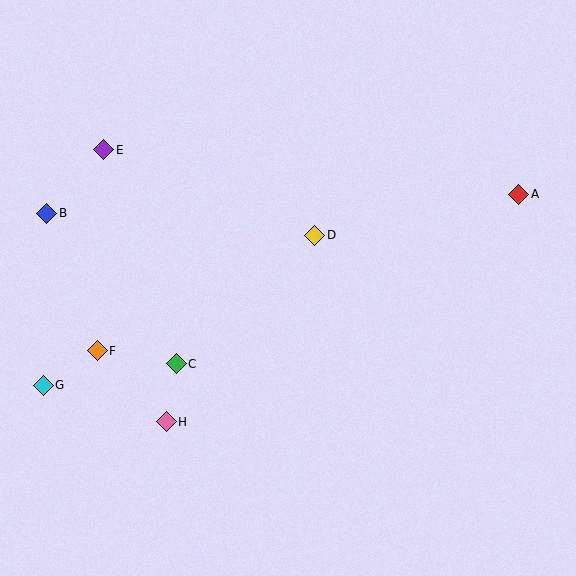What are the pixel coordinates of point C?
Point C is at (176, 364).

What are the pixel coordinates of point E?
Point E is at (104, 150).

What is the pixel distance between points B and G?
The distance between B and G is 172 pixels.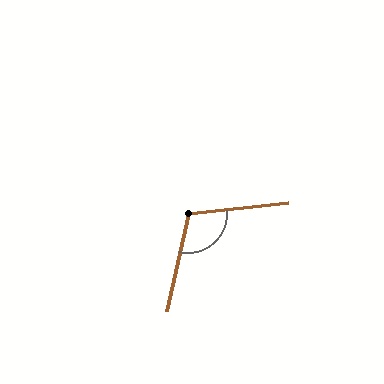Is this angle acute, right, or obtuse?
It is obtuse.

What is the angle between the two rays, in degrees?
Approximately 109 degrees.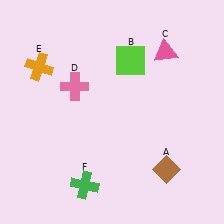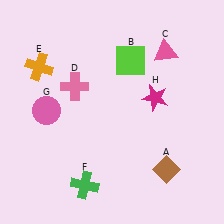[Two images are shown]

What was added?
A pink circle (G), a magenta star (H) were added in Image 2.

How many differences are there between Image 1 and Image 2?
There are 2 differences between the two images.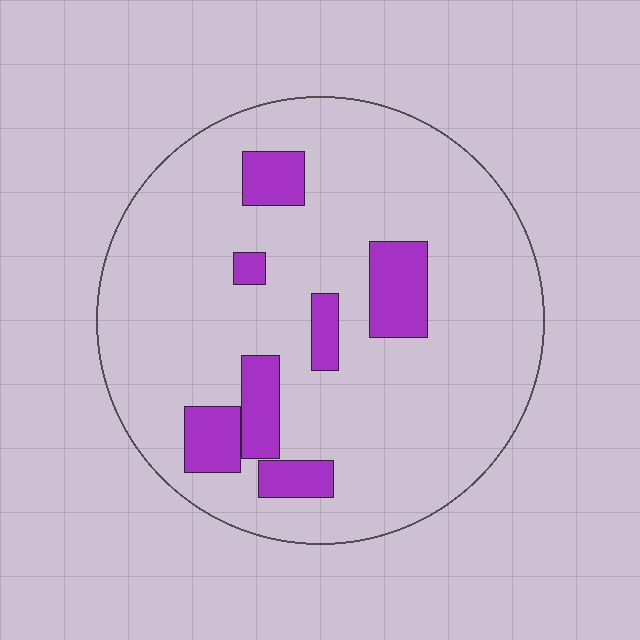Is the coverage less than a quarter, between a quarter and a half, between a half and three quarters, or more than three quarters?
Less than a quarter.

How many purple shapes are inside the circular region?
7.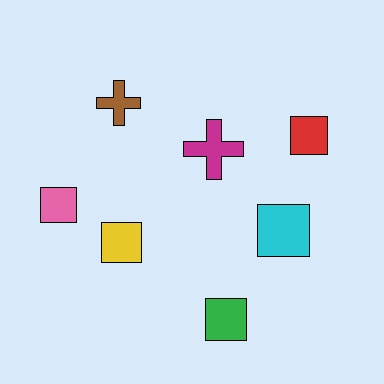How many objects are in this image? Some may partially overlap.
There are 7 objects.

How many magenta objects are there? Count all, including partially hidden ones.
There is 1 magenta object.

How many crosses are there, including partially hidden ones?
There are 2 crosses.